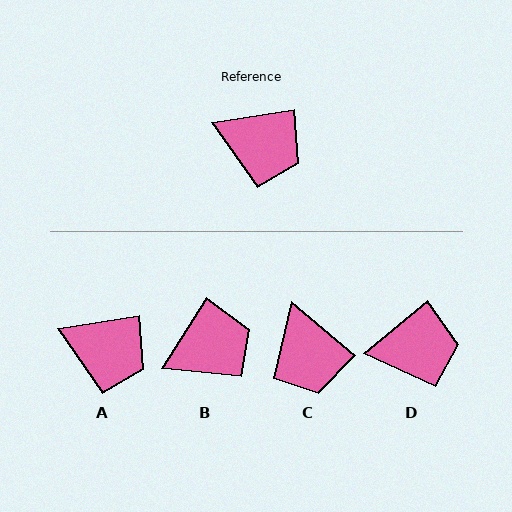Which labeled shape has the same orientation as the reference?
A.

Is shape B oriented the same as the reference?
No, it is off by about 49 degrees.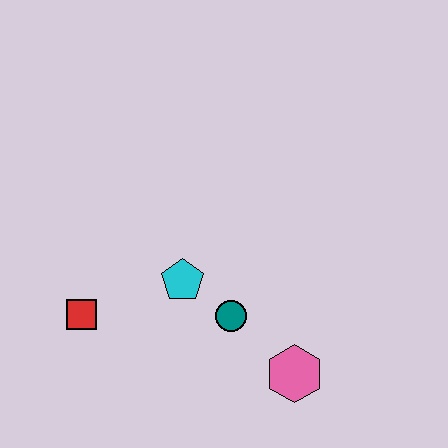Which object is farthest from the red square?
The pink hexagon is farthest from the red square.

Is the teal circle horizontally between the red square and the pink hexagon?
Yes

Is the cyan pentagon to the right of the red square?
Yes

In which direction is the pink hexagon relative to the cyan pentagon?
The pink hexagon is to the right of the cyan pentagon.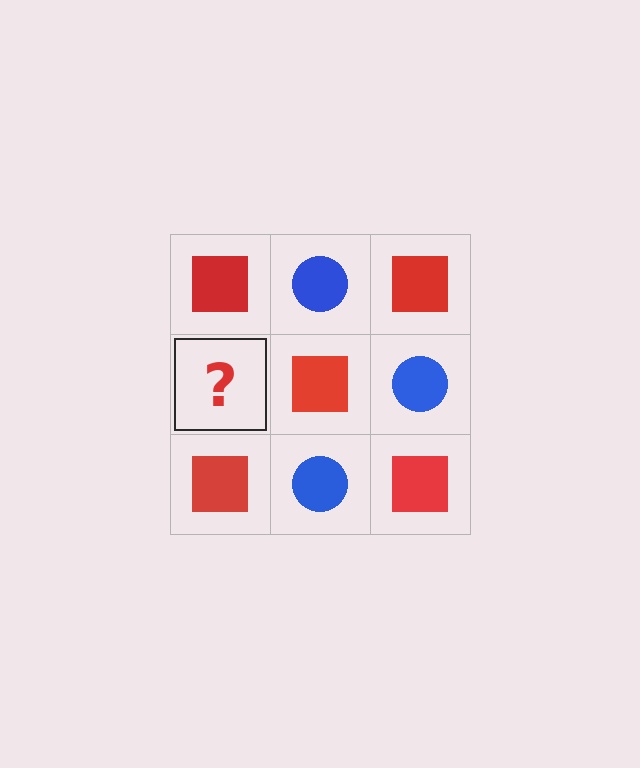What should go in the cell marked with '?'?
The missing cell should contain a blue circle.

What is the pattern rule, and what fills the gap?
The rule is that it alternates red square and blue circle in a checkerboard pattern. The gap should be filled with a blue circle.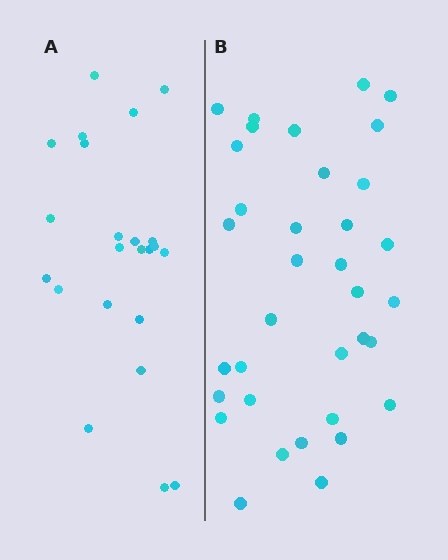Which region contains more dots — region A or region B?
Region B (the right region) has more dots.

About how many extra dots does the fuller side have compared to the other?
Region B has roughly 12 or so more dots than region A.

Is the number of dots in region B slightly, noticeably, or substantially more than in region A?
Region B has substantially more. The ratio is roughly 1.5 to 1.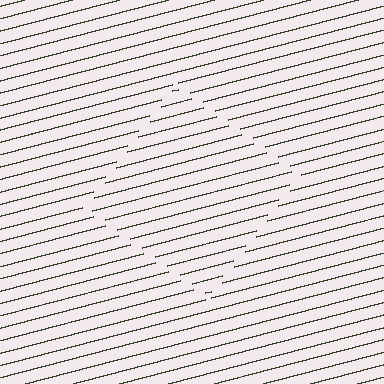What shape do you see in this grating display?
An illusory square. The interior of the shape contains the same grating, shifted by half a period — the contour is defined by the phase discontinuity where line-ends from the inner and outer gratings abut.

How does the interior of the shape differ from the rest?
The interior of the shape contains the same grating, shifted by half a period — the contour is defined by the phase discontinuity where line-ends from the inner and outer gratings abut.